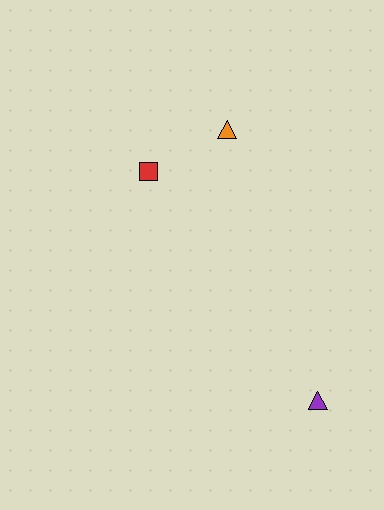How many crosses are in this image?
There are no crosses.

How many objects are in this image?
There are 3 objects.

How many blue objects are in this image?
There are no blue objects.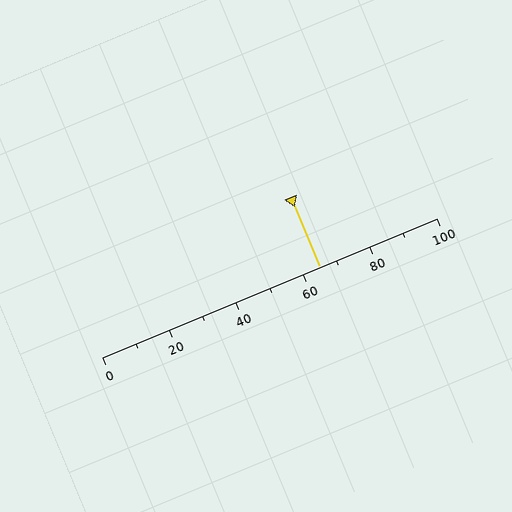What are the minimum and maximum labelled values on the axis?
The axis runs from 0 to 100.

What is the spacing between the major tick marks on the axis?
The major ticks are spaced 20 apart.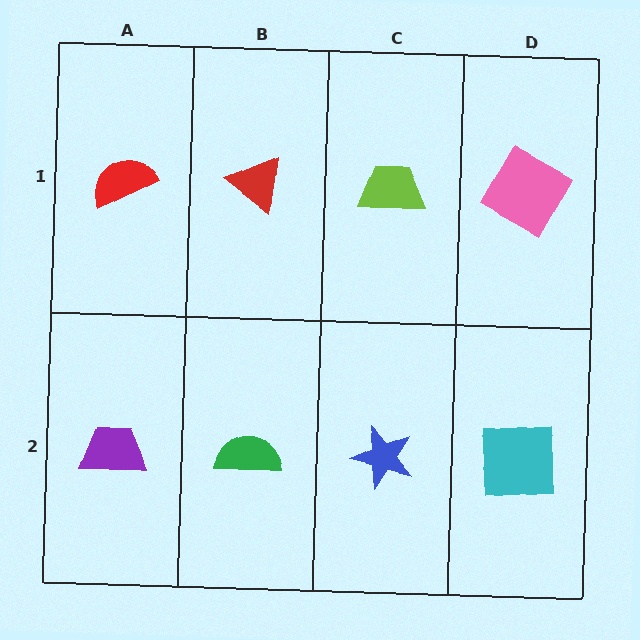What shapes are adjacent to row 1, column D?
A cyan square (row 2, column D), a lime trapezoid (row 1, column C).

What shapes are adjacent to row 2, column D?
A pink square (row 1, column D), a blue star (row 2, column C).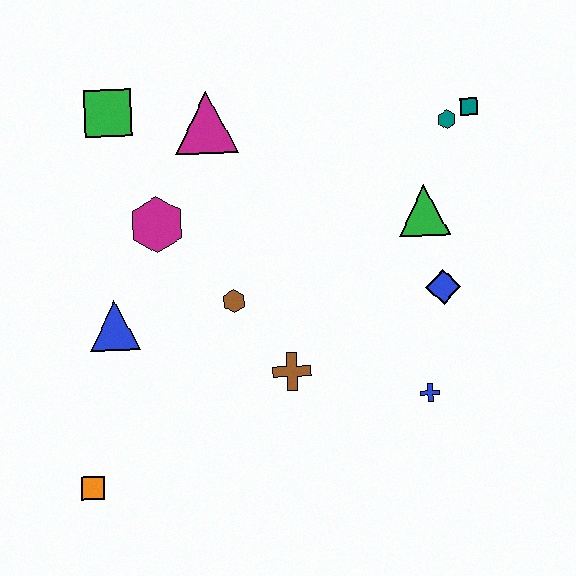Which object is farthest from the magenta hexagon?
The teal square is farthest from the magenta hexagon.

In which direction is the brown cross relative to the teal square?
The brown cross is below the teal square.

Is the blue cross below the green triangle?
Yes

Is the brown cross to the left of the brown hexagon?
No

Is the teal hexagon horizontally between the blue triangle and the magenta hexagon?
No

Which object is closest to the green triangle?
The blue diamond is closest to the green triangle.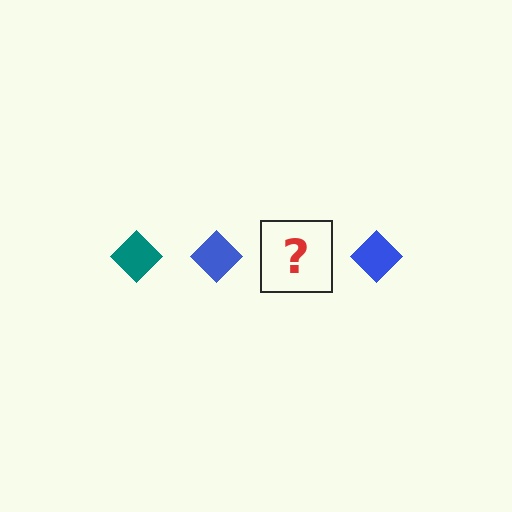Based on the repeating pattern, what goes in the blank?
The blank should be a teal diamond.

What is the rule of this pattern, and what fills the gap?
The rule is that the pattern cycles through teal, blue diamonds. The gap should be filled with a teal diamond.